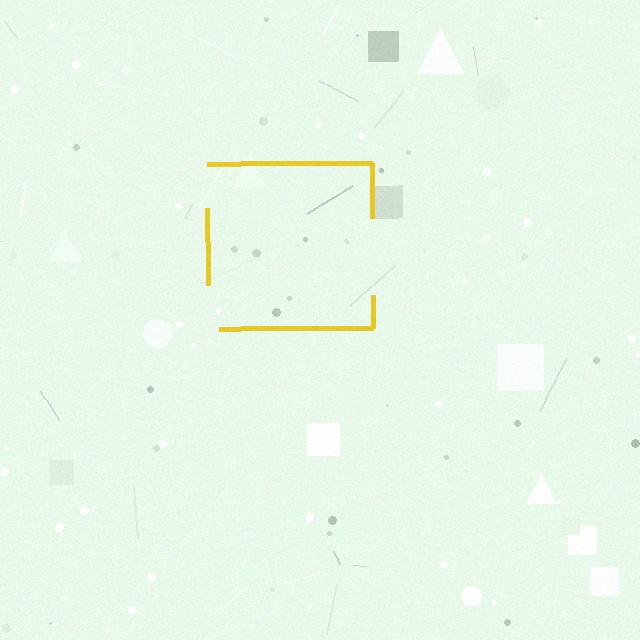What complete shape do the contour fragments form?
The contour fragments form a square.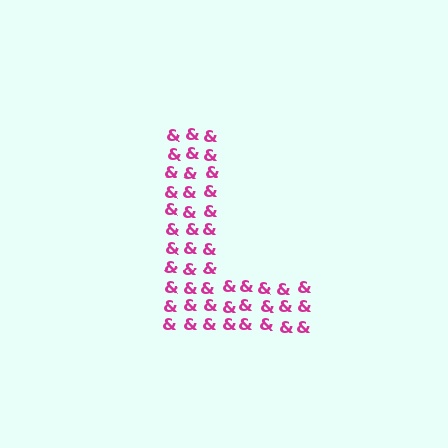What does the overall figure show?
The overall figure shows the letter L.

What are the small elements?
The small elements are ampersands.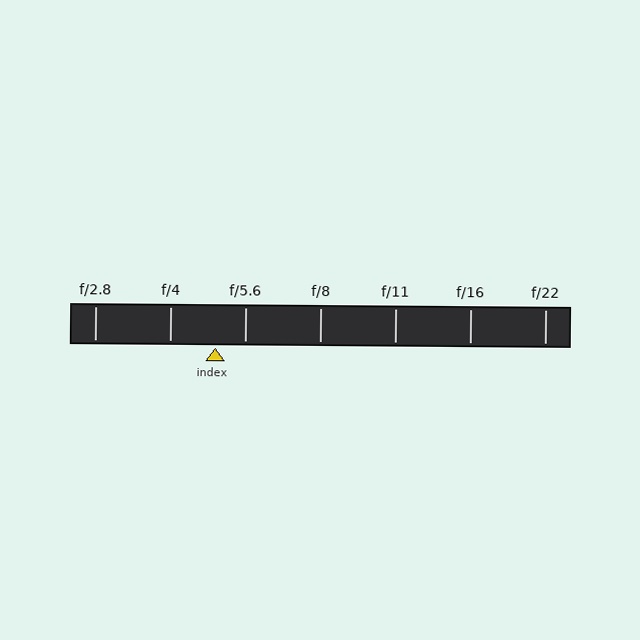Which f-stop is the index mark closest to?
The index mark is closest to f/5.6.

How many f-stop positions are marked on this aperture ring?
There are 7 f-stop positions marked.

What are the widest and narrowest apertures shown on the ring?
The widest aperture shown is f/2.8 and the narrowest is f/22.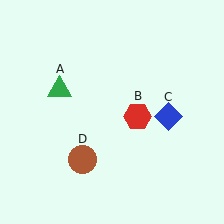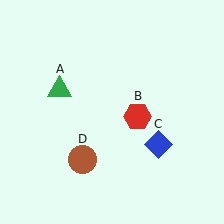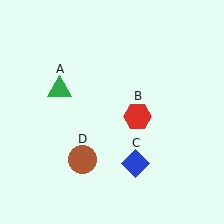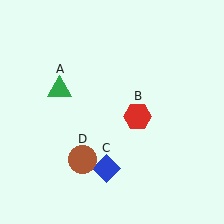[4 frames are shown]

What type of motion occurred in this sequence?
The blue diamond (object C) rotated clockwise around the center of the scene.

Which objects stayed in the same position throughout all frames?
Green triangle (object A) and red hexagon (object B) and brown circle (object D) remained stationary.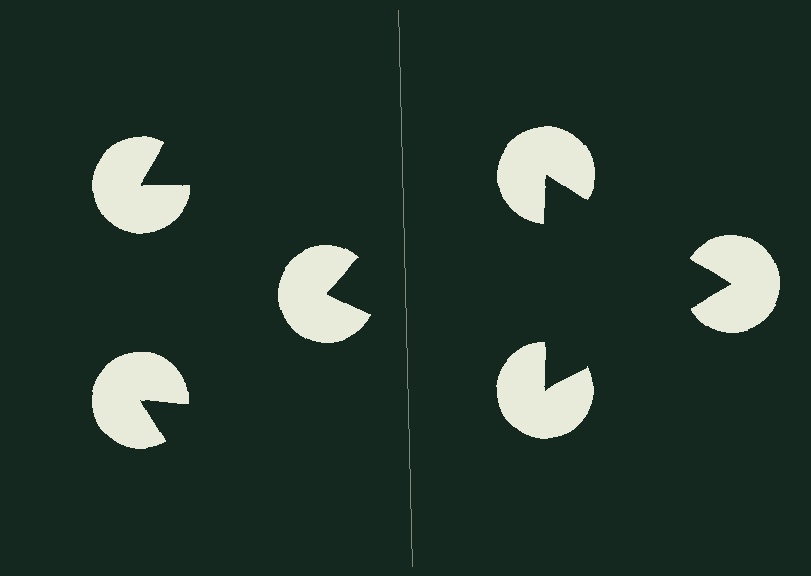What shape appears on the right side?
An illusory triangle.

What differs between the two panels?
The pac-man discs are positioned identically on both sides; only the wedge orientations differ. On the right they align to a triangle; on the left they are misaligned.